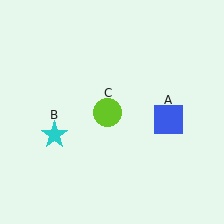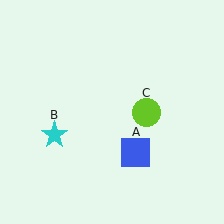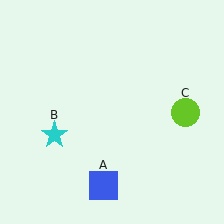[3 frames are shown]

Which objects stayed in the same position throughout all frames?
Cyan star (object B) remained stationary.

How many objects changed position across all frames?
2 objects changed position: blue square (object A), lime circle (object C).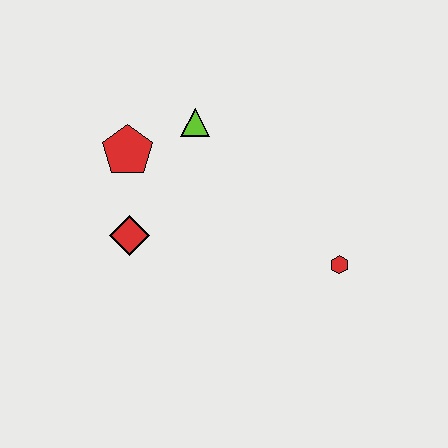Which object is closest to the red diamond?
The red pentagon is closest to the red diamond.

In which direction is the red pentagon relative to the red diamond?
The red pentagon is above the red diamond.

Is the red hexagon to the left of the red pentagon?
No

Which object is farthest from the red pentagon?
The red hexagon is farthest from the red pentagon.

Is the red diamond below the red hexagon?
No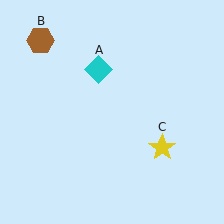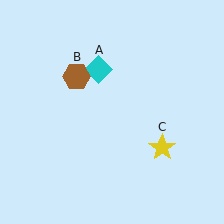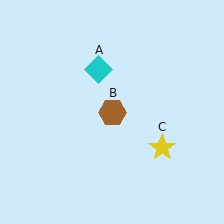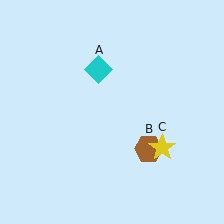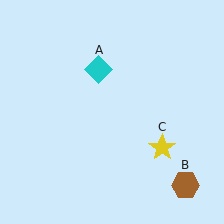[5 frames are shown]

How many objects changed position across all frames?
1 object changed position: brown hexagon (object B).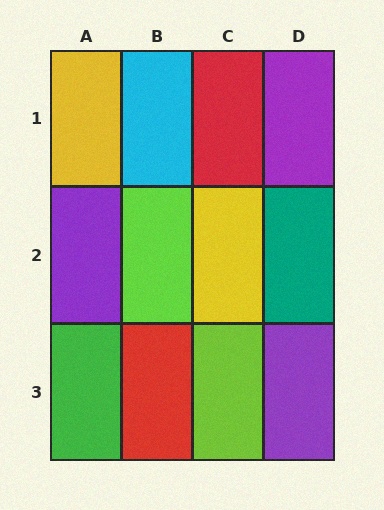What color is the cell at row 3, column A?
Green.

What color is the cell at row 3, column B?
Red.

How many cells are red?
2 cells are red.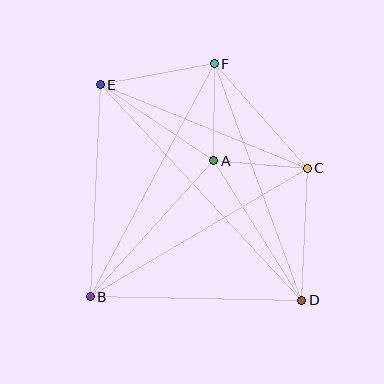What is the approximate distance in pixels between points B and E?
The distance between B and E is approximately 212 pixels.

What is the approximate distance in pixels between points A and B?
The distance between A and B is approximately 184 pixels.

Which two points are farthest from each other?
Points D and E are farthest from each other.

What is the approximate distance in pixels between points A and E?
The distance between A and E is approximately 137 pixels.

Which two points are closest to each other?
Points A and C are closest to each other.